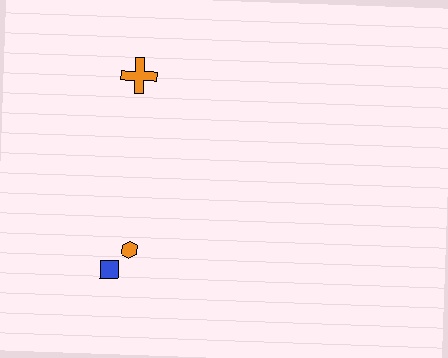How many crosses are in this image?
There is 1 cross.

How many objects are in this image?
There are 3 objects.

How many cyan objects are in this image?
There are no cyan objects.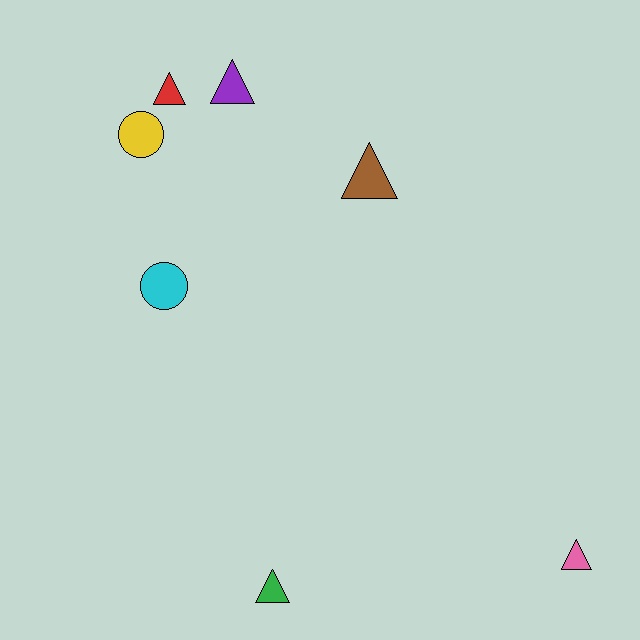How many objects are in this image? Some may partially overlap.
There are 7 objects.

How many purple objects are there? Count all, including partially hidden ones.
There is 1 purple object.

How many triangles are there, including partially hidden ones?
There are 5 triangles.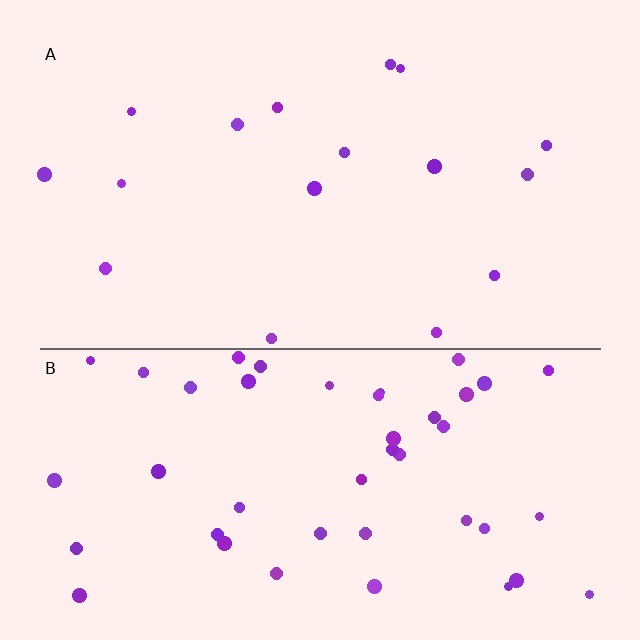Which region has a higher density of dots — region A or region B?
B (the bottom).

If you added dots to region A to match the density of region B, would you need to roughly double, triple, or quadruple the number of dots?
Approximately triple.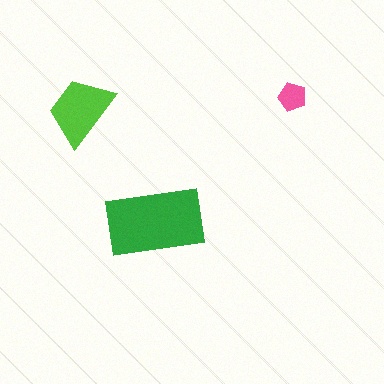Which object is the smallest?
The pink pentagon.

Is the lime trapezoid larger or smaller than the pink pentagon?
Larger.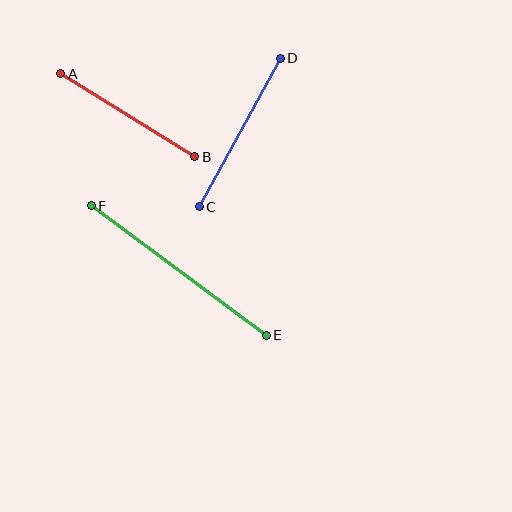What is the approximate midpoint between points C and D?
The midpoint is at approximately (240, 132) pixels.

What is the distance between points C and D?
The distance is approximately 170 pixels.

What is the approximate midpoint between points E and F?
The midpoint is at approximately (179, 270) pixels.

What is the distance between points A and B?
The distance is approximately 158 pixels.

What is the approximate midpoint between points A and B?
The midpoint is at approximately (128, 115) pixels.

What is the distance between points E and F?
The distance is approximately 218 pixels.